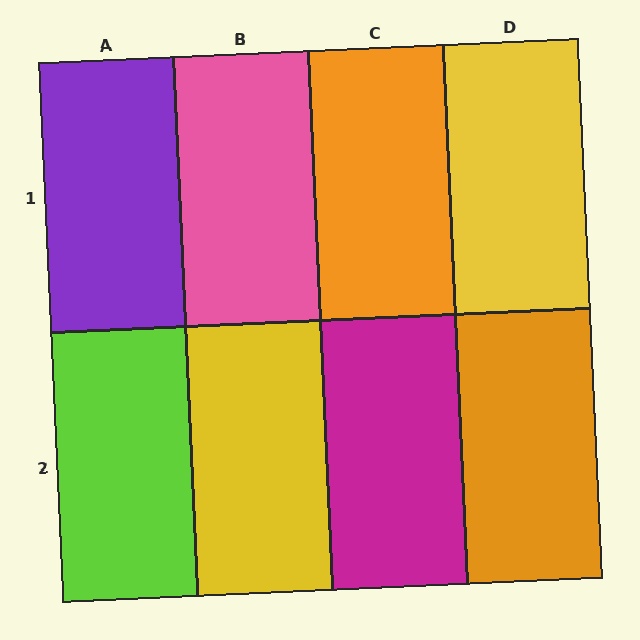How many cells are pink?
1 cell is pink.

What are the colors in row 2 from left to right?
Lime, yellow, magenta, orange.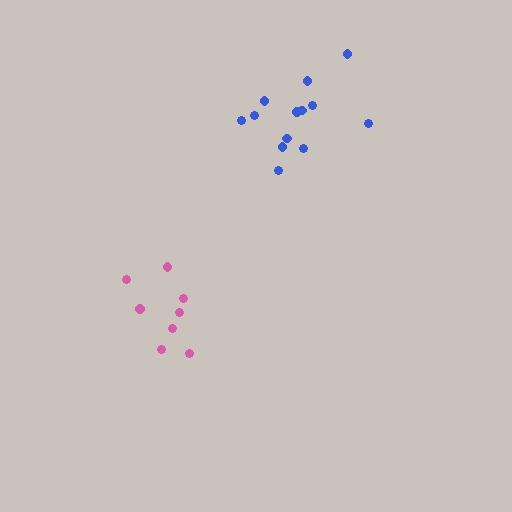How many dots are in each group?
Group 1: 8 dots, Group 2: 13 dots (21 total).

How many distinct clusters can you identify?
There are 2 distinct clusters.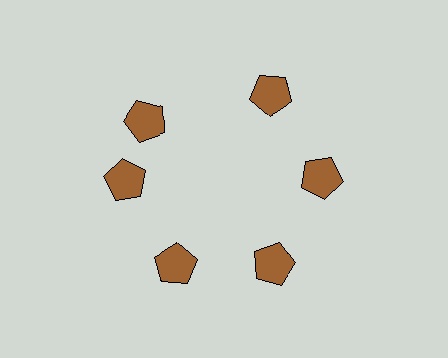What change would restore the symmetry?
The symmetry would be restored by rotating it back into even spacing with its neighbors so that all 6 pentagons sit at equal angles and equal distance from the center.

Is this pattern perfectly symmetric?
No. The 6 brown pentagons are arranged in a ring, but one element near the 11 o'clock position is rotated out of alignment along the ring, breaking the 6-fold rotational symmetry.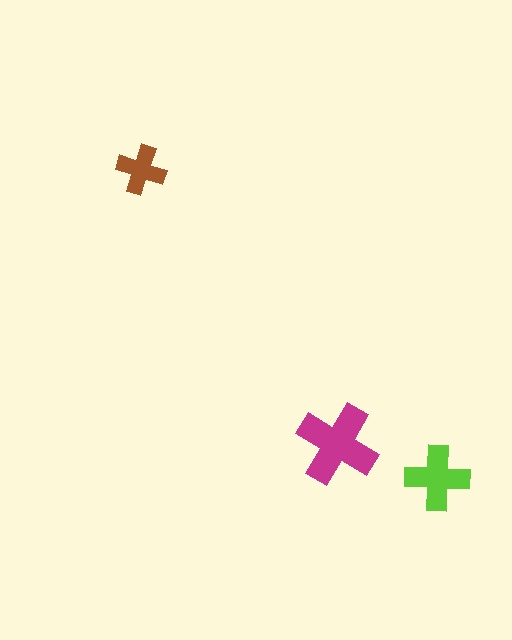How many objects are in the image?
There are 3 objects in the image.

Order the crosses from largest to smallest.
the magenta one, the lime one, the brown one.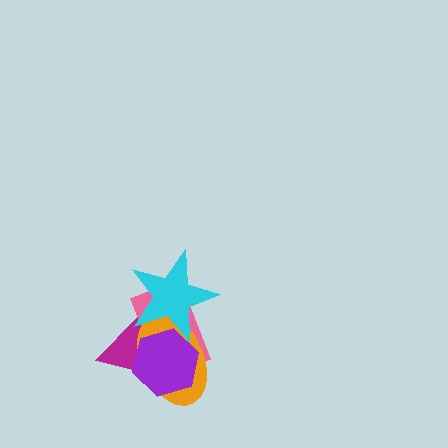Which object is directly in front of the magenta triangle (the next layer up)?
The pink rectangle is directly in front of the magenta triangle.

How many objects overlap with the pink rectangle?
4 objects overlap with the pink rectangle.